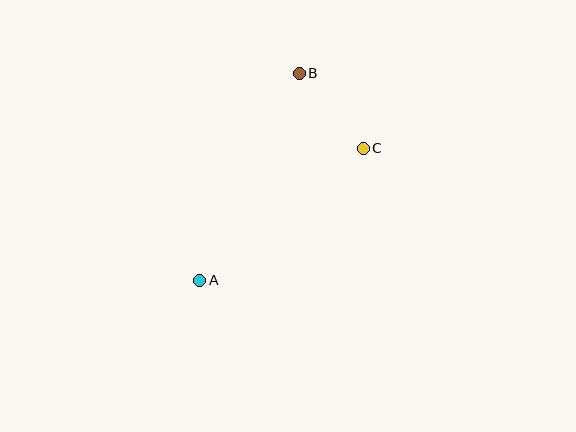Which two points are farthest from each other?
Points A and B are farthest from each other.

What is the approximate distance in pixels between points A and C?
The distance between A and C is approximately 210 pixels.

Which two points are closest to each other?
Points B and C are closest to each other.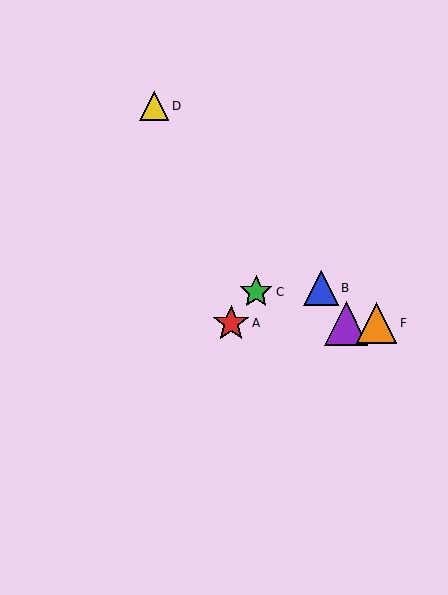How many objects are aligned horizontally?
3 objects (A, E, F) are aligned horizontally.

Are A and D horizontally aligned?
No, A is at y≈323 and D is at y≈106.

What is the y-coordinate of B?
Object B is at y≈288.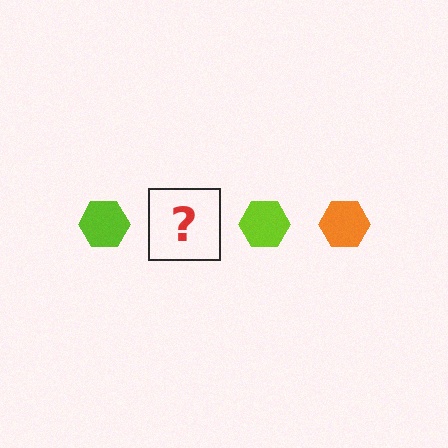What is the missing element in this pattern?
The missing element is an orange hexagon.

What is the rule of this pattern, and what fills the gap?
The rule is that the pattern cycles through lime, orange hexagons. The gap should be filled with an orange hexagon.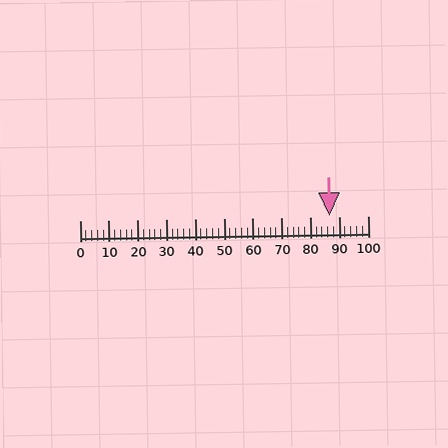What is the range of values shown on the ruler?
The ruler shows values from 0 to 100.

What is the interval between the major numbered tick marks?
The major tick marks are spaced 10 units apart.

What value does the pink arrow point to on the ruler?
The pink arrow points to approximately 87.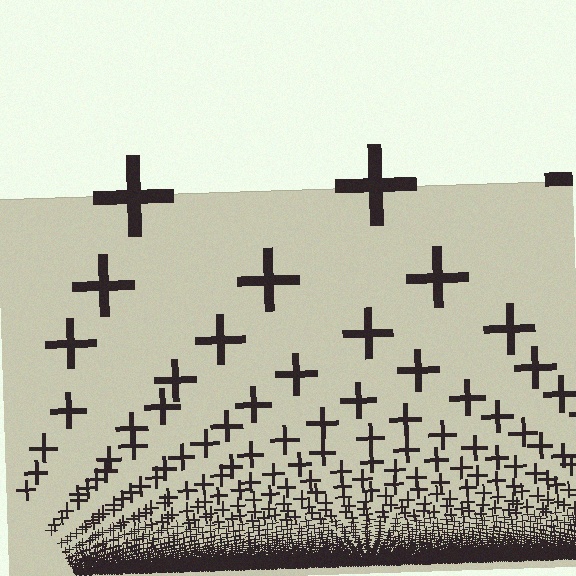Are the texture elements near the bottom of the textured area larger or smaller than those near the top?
Smaller. The gradient is inverted — elements near the bottom are smaller and denser.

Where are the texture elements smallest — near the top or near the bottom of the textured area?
Near the bottom.